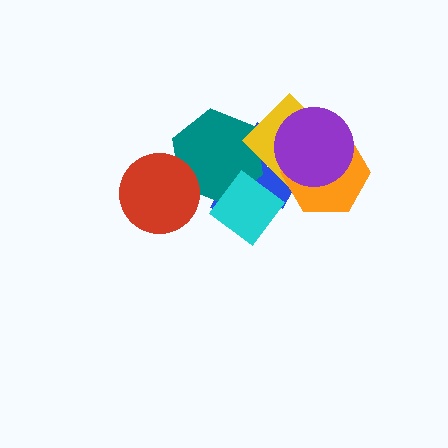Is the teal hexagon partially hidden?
Yes, it is partially covered by another shape.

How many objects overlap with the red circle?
1 object overlaps with the red circle.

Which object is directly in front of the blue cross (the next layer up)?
The teal hexagon is directly in front of the blue cross.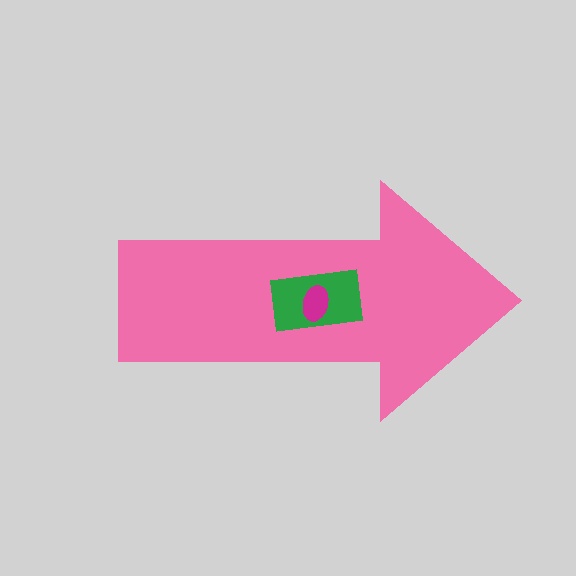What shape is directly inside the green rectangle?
The magenta ellipse.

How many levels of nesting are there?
3.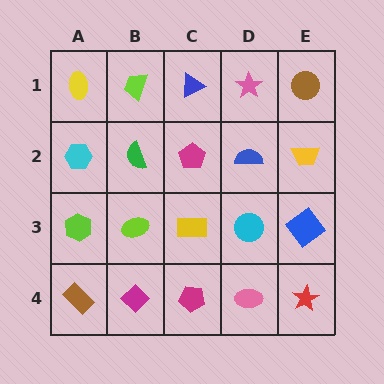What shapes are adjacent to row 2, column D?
A pink star (row 1, column D), a cyan circle (row 3, column D), a magenta pentagon (row 2, column C), a yellow trapezoid (row 2, column E).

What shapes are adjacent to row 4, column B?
A lime ellipse (row 3, column B), a brown rectangle (row 4, column A), a magenta pentagon (row 4, column C).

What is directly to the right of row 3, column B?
A yellow rectangle.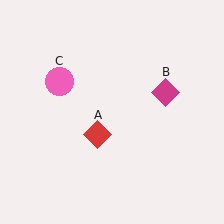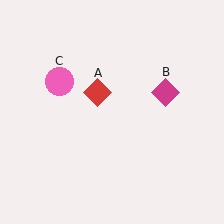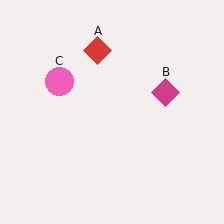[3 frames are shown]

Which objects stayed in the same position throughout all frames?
Magenta diamond (object B) and pink circle (object C) remained stationary.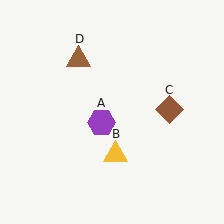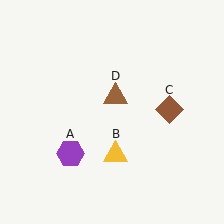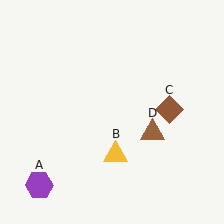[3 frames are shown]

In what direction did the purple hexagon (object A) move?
The purple hexagon (object A) moved down and to the left.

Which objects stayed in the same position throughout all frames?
Yellow triangle (object B) and brown diamond (object C) remained stationary.